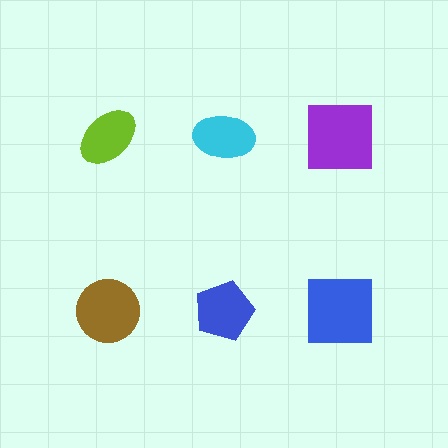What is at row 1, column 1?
A lime ellipse.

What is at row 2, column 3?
A blue square.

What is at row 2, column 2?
A blue pentagon.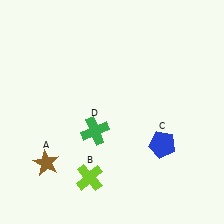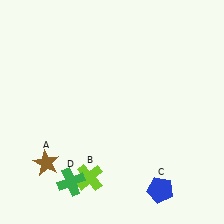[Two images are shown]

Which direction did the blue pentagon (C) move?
The blue pentagon (C) moved down.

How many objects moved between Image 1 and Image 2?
2 objects moved between the two images.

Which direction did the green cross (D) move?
The green cross (D) moved down.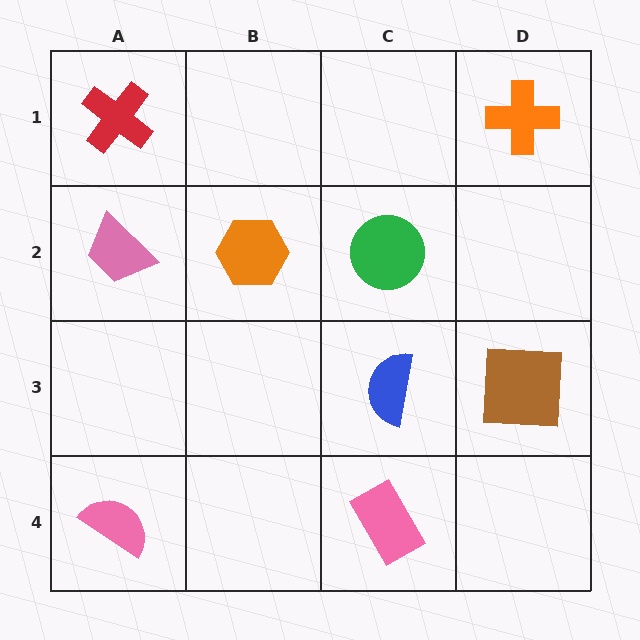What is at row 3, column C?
A blue semicircle.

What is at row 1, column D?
An orange cross.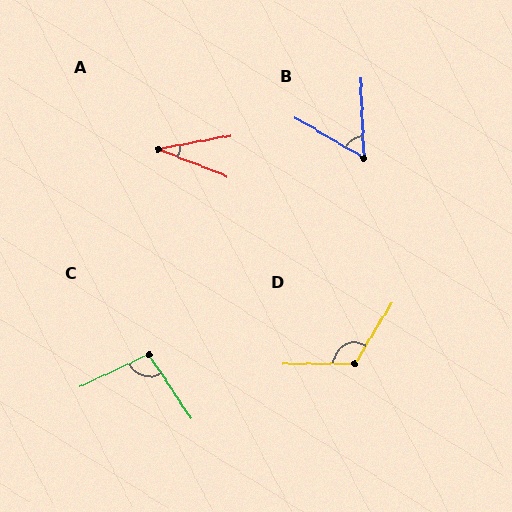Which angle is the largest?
D, at approximately 121 degrees.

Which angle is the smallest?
A, at approximately 32 degrees.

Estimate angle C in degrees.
Approximately 99 degrees.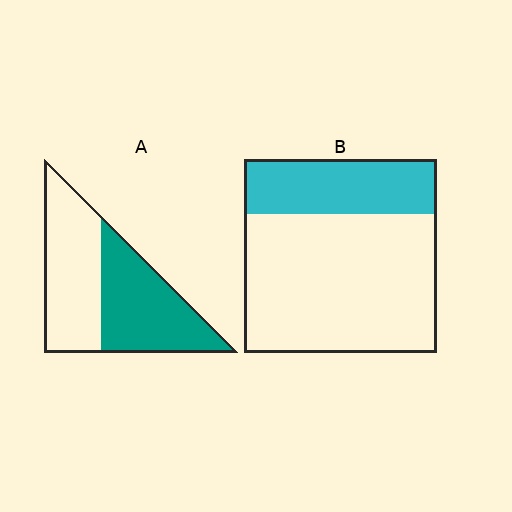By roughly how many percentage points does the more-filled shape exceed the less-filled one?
By roughly 20 percentage points (A over B).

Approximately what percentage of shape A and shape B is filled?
A is approximately 50% and B is approximately 30%.